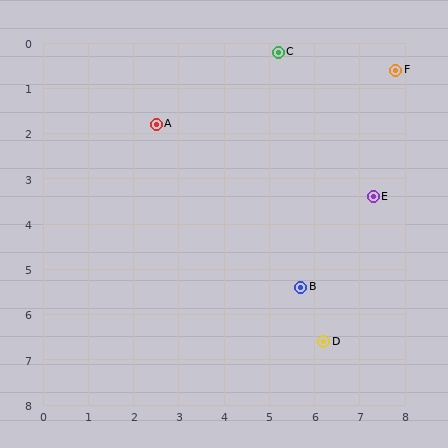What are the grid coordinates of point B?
Point B is at approximately (5.7, 5.4).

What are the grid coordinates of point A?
Point A is at approximately (2.5, 1.8).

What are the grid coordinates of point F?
Point F is at approximately (7.8, 0.6).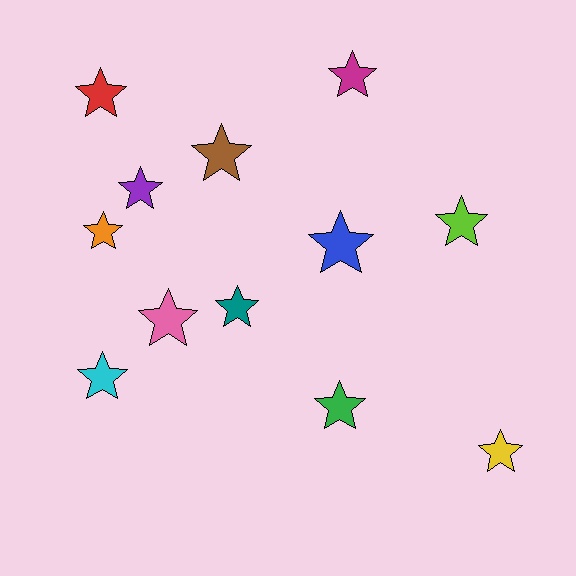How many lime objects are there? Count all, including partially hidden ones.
There is 1 lime object.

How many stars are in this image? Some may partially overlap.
There are 12 stars.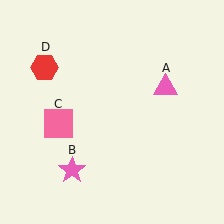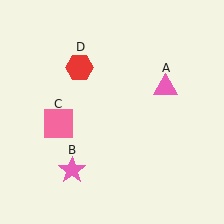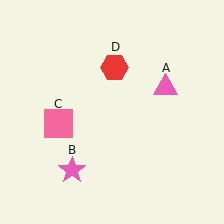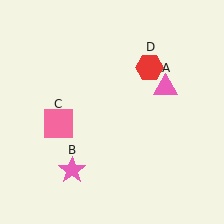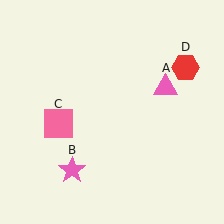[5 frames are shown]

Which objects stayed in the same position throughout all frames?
Pink triangle (object A) and pink star (object B) and pink square (object C) remained stationary.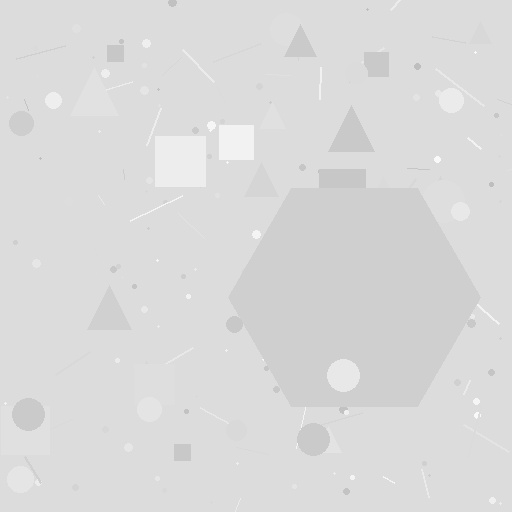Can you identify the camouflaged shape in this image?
The camouflaged shape is a hexagon.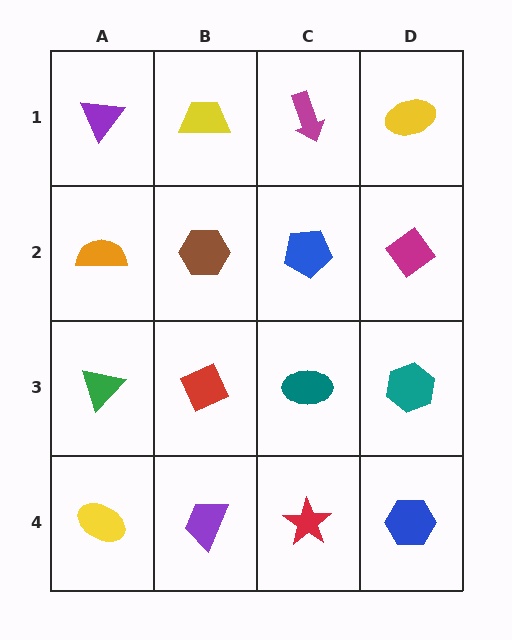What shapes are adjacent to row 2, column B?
A yellow trapezoid (row 1, column B), a red diamond (row 3, column B), an orange semicircle (row 2, column A), a blue pentagon (row 2, column C).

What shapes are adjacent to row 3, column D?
A magenta diamond (row 2, column D), a blue hexagon (row 4, column D), a teal ellipse (row 3, column C).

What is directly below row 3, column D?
A blue hexagon.